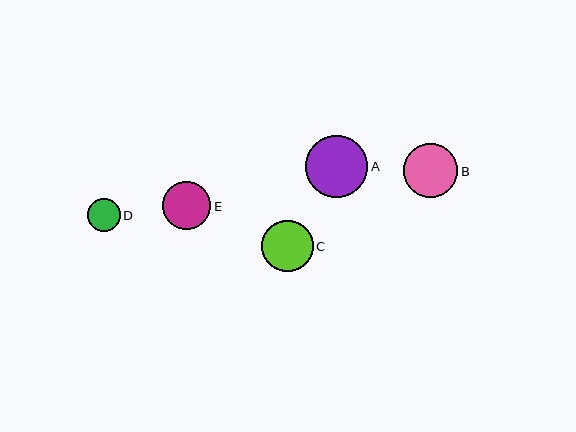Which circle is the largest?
Circle A is the largest with a size of approximately 63 pixels.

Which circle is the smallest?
Circle D is the smallest with a size of approximately 32 pixels.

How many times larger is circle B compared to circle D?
Circle B is approximately 1.7 times the size of circle D.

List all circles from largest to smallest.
From largest to smallest: A, B, C, E, D.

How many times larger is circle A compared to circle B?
Circle A is approximately 1.2 times the size of circle B.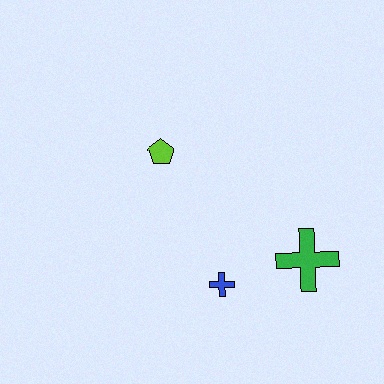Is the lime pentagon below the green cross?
No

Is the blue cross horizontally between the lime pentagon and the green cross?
Yes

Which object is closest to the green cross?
The blue cross is closest to the green cross.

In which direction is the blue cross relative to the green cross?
The blue cross is to the left of the green cross.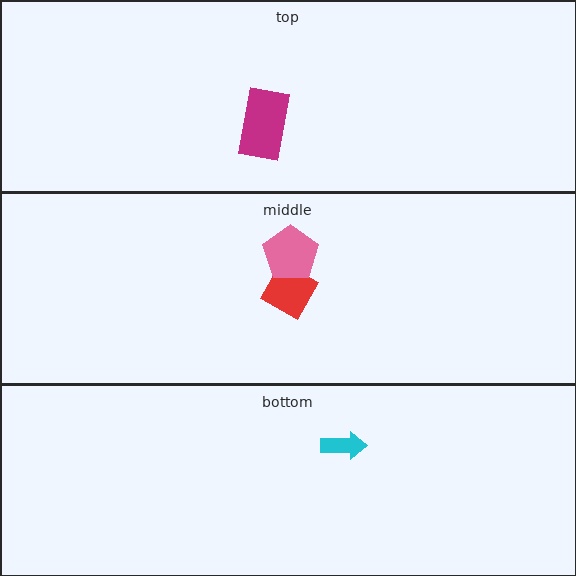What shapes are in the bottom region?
The cyan arrow.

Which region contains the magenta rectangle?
The top region.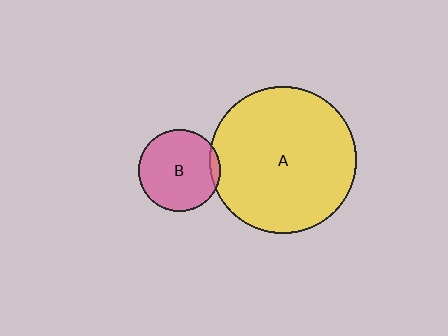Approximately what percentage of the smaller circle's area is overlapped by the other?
Approximately 5%.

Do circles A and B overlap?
Yes.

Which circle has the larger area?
Circle A (yellow).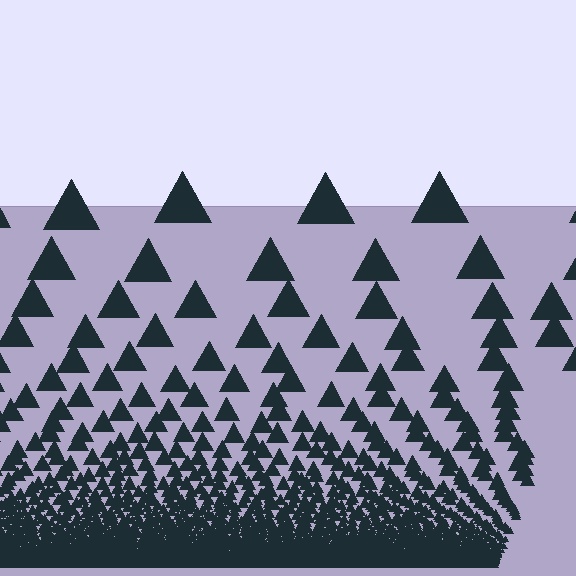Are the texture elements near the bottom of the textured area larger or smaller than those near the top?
Smaller. The gradient is inverted — elements near the bottom are smaller and denser.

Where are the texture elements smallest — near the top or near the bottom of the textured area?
Near the bottom.